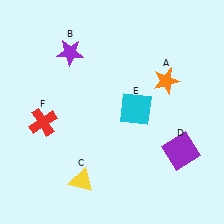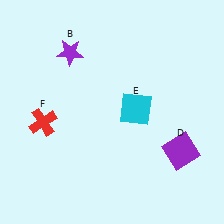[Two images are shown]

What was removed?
The orange star (A), the yellow triangle (C) were removed in Image 2.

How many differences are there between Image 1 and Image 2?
There are 2 differences between the two images.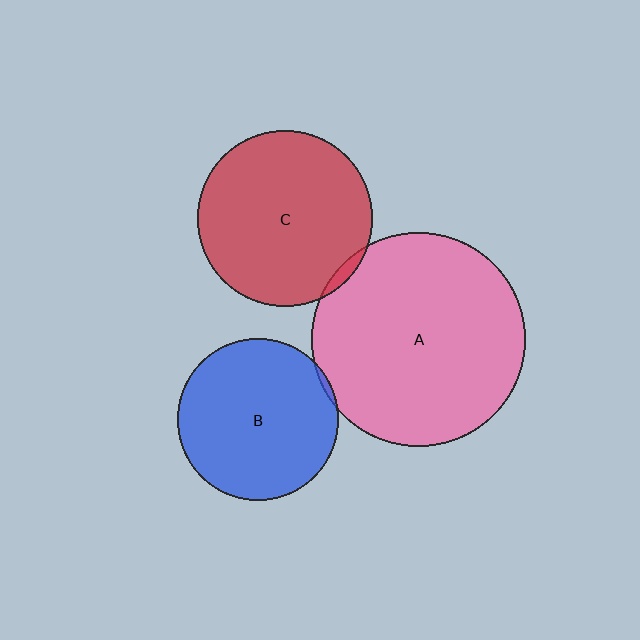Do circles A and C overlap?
Yes.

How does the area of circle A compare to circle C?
Approximately 1.5 times.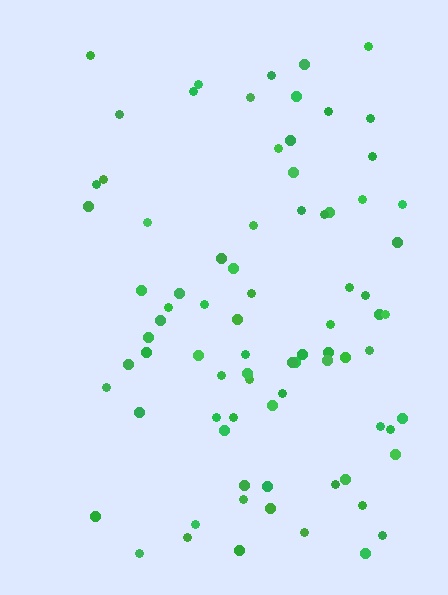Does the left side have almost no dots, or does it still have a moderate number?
Still a moderate number, just noticeably fewer than the right.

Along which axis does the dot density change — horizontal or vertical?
Horizontal.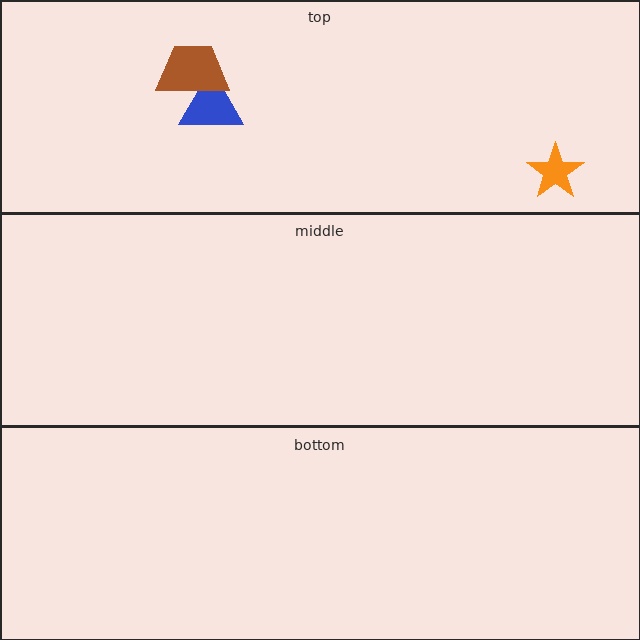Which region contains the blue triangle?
The top region.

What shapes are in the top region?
The blue triangle, the orange star, the brown trapezoid.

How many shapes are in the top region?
3.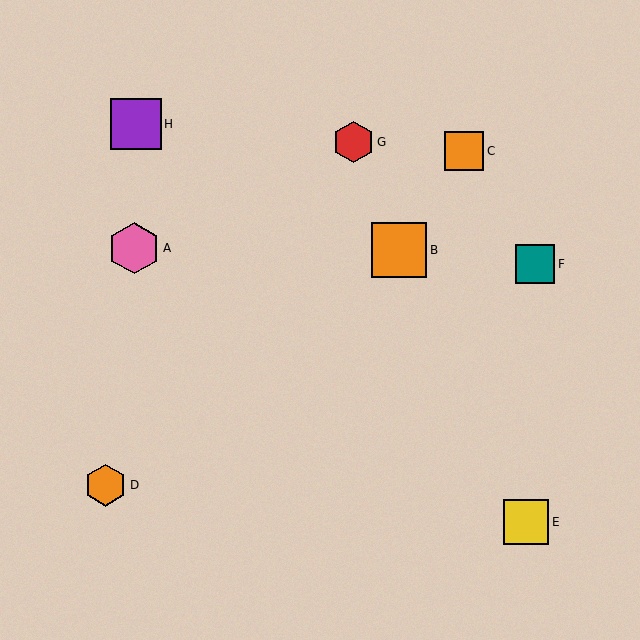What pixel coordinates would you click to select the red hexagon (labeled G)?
Click at (353, 142) to select the red hexagon G.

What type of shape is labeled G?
Shape G is a red hexagon.